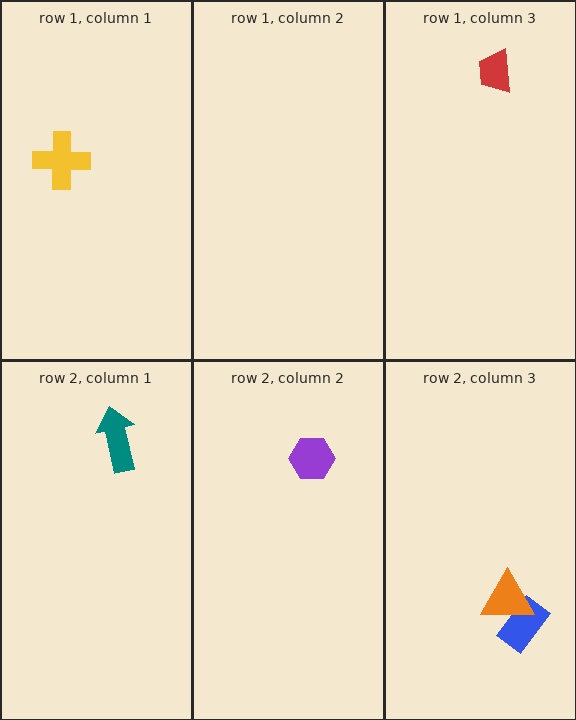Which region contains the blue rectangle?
The row 2, column 3 region.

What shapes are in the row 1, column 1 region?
The yellow cross.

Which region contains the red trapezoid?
The row 1, column 3 region.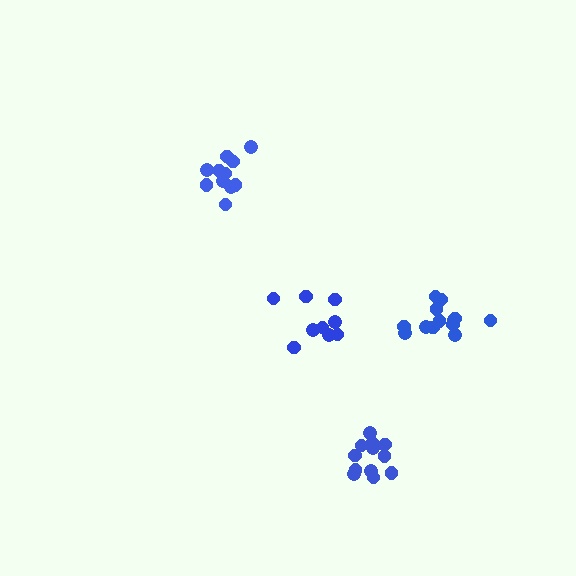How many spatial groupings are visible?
There are 4 spatial groupings.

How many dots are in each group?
Group 1: 11 dots, Group 2: 9 dots, Group 3: 13 dots, Group 4: 13 dots (46 total).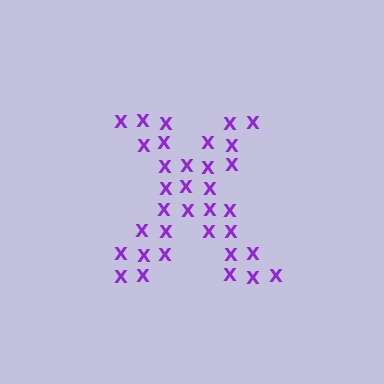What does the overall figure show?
The overall figure shows the letter X.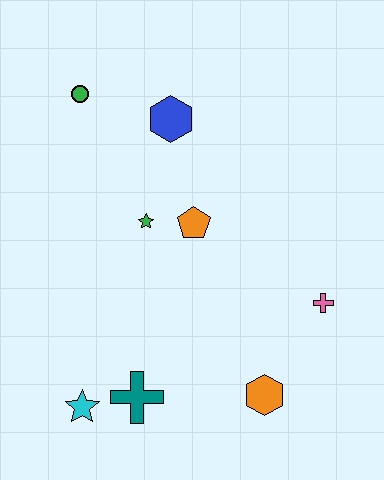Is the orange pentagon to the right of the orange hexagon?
No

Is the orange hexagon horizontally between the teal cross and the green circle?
No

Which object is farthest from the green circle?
The orange hexagon is farthest from the green circle.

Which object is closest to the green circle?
The blue hexagon is closest to the green circle.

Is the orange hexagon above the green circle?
No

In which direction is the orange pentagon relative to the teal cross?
The orange pentagon is above the teal cross.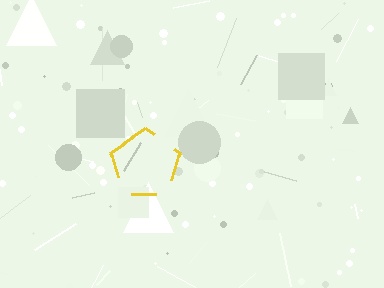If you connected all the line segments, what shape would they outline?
They would outline a pentagon.